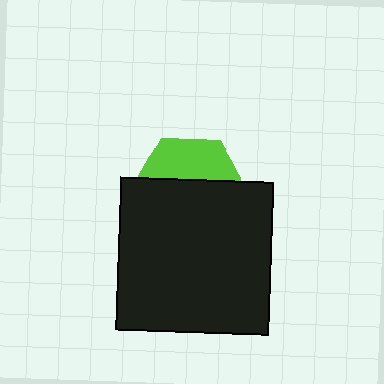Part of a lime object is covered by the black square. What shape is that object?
It is a hexagon.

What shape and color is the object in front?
The object in front is a black square.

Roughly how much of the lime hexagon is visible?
A small part of it is visible (roughly 36%).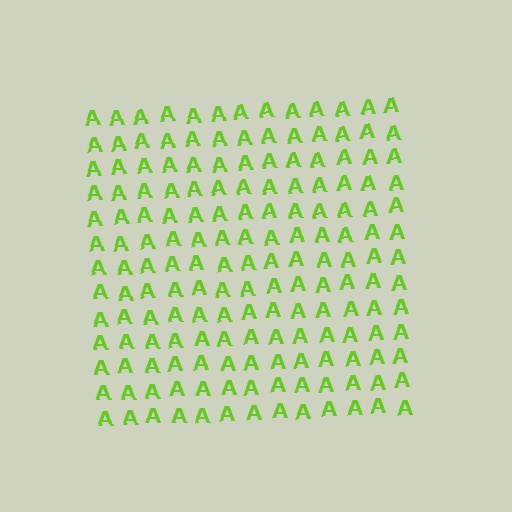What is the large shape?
The large shape is a square.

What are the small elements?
The small elements are letter A's.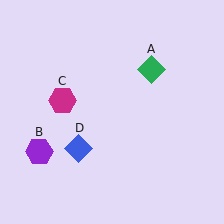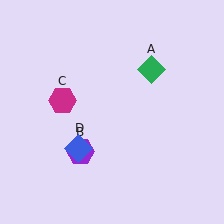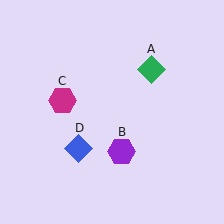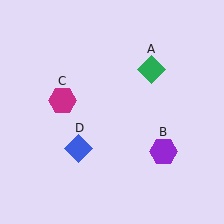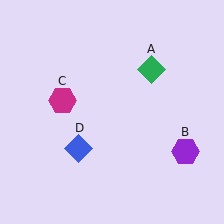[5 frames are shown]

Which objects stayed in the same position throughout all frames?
Green diamond (object A) and magenta hexagon (object C) and blue diamond (object D) remained stationary.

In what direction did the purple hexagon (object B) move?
The purple hexagon (object B) moved right.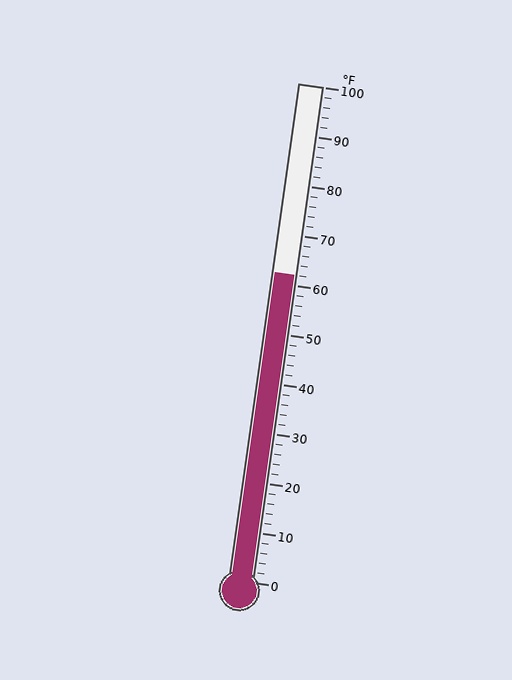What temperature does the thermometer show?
The thermometer shows approximately 62°F.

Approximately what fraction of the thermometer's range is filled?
The thermometer is filled to approximately 60% of its range.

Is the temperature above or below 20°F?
The temperature is above 20°F.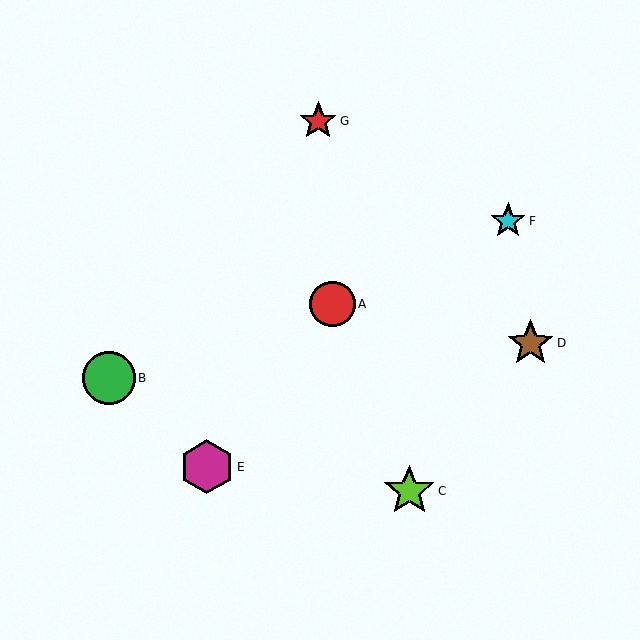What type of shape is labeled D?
Shape D is a brown star.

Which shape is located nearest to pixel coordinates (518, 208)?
The cyan star (labeled F) at (508, 221) is nearest to that location.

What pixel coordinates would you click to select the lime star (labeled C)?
Click at (409, 491) to select the lime star C.